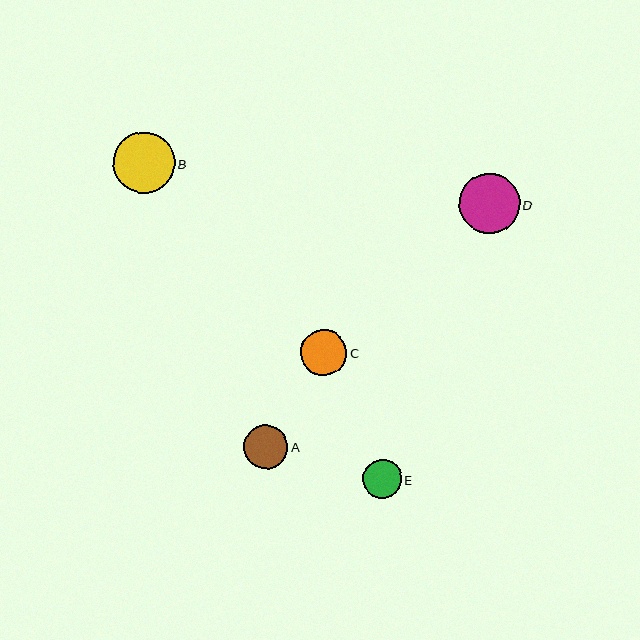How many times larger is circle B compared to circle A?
Circle B is approximately 1.4 times the size of circle A.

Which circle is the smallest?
Circle E is the smallest with a size of approximately 39 pixels.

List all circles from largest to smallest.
From largest to smallest: B, D, C, A, E.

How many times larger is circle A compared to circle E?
Circle A is approximately 1.1 times the size of circle E.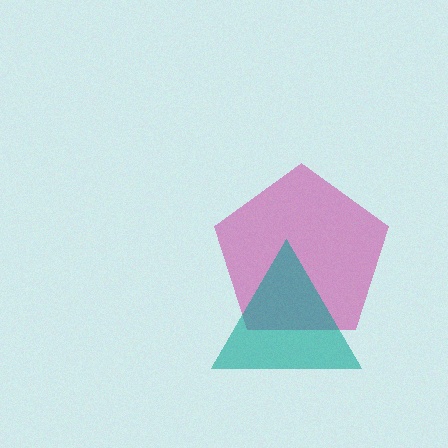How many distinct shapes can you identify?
There are 2 distinct shapes: a magenta pentagon, a teal triangle.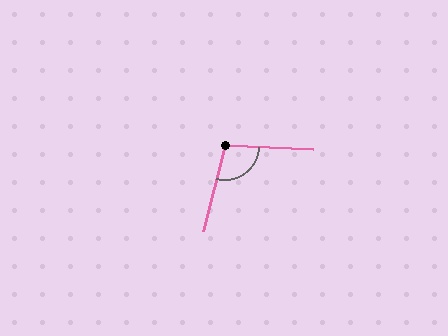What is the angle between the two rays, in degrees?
Approximately 102 degrees.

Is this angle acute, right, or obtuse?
It is obtuse.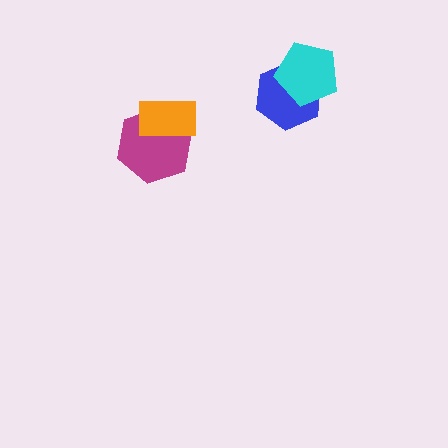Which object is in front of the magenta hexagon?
The orange rectangle is in front of the magenta hexagon.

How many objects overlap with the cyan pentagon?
1 object overlaps with the cyan pentagon.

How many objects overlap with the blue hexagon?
1 object overlaps with the blue hexagon.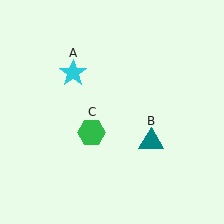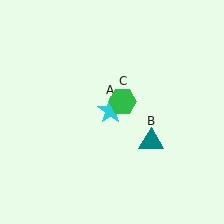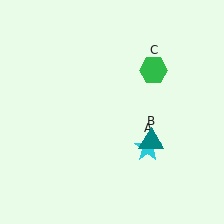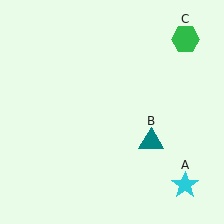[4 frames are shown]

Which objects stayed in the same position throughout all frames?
Teal triangle (object B) remained stationary.